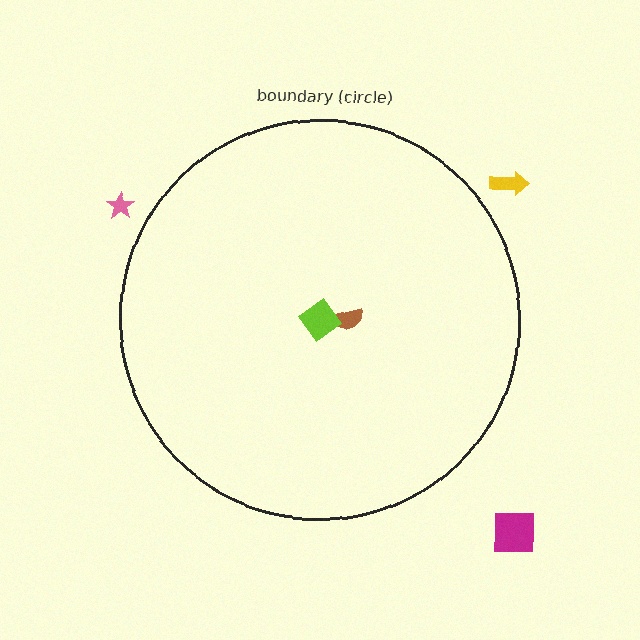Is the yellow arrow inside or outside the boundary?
Outside.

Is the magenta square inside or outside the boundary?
Outside.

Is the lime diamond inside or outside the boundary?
Inside.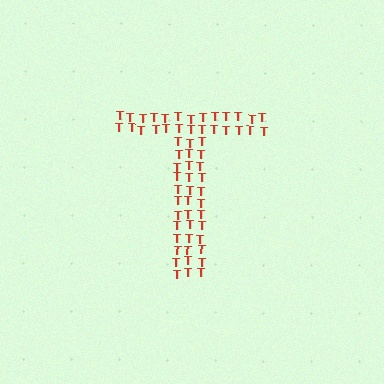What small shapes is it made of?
It is made of small letter T's.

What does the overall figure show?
The overall figure shows the letter T.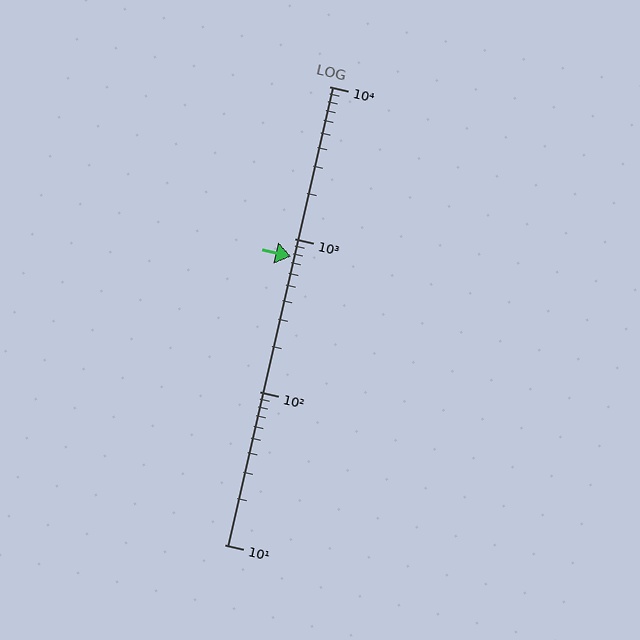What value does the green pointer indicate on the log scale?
The pointer indicates approximately 770.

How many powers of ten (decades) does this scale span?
The scale spans 3 decades, from 10 to 10000.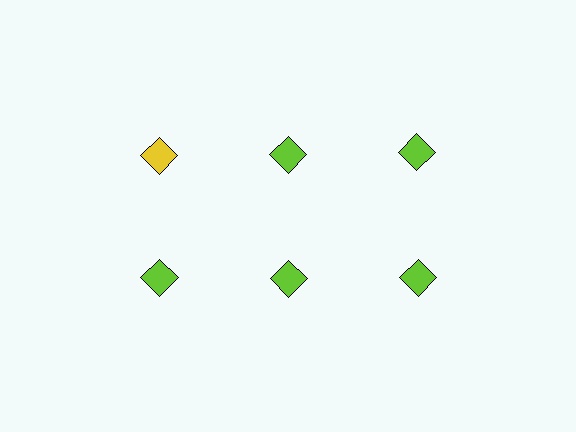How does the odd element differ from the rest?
It has a different color: yellow instead of lime.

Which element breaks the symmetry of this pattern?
The yellow diamond in the top row, leftmost column breaks the symmetry. All other shapes are lime diamonds.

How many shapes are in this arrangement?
There are 6 shapes arranged in a grid pattern.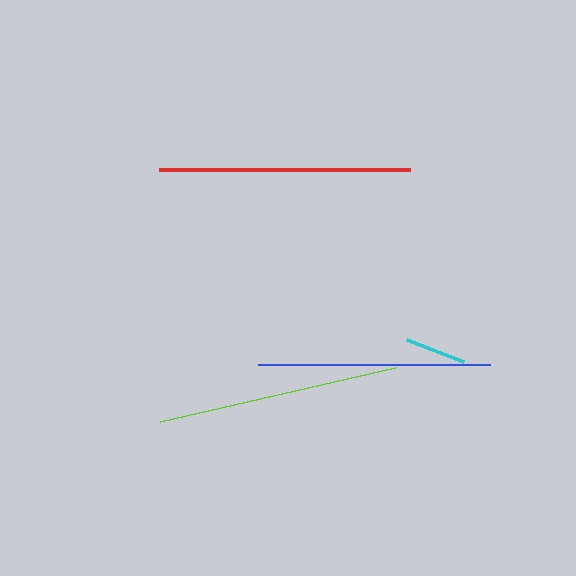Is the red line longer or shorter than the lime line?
The red line is longer than the lime line.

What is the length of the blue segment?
The blue segment is approximately 232 pixels long.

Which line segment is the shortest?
The cyan line is the shortest at approximately 61 pixels.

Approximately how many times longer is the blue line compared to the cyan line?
The blue line is approximately 3.8 times the length of the cyan line.